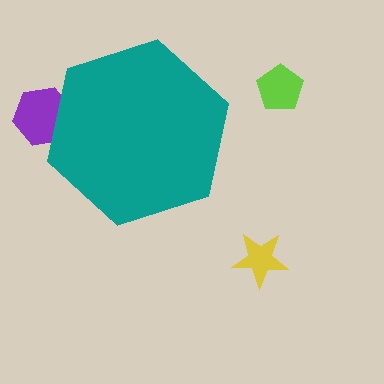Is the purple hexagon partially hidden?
Yes, the purple hexagon is partially hidden behind the teal hexagon.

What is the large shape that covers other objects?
A teal hexagon.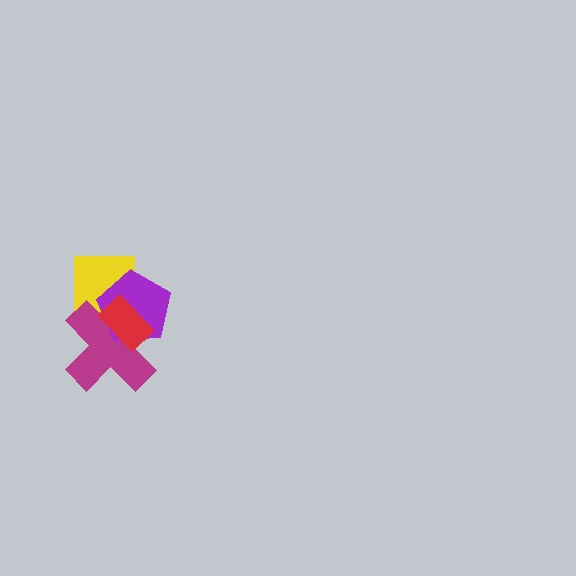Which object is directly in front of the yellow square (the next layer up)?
The magenta cross is directly in front of the yellow square.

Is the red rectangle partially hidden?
No, no other shape covers it.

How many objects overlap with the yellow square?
3 objects overlap with the yellow square.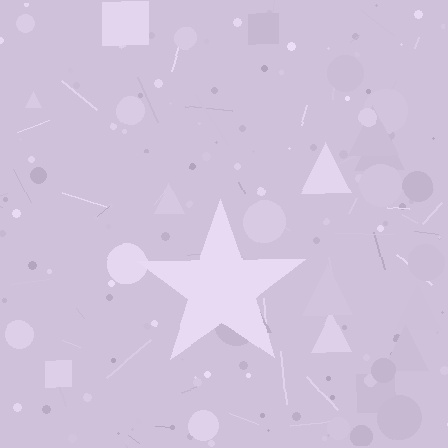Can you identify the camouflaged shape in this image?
The camouflaged shape is a star.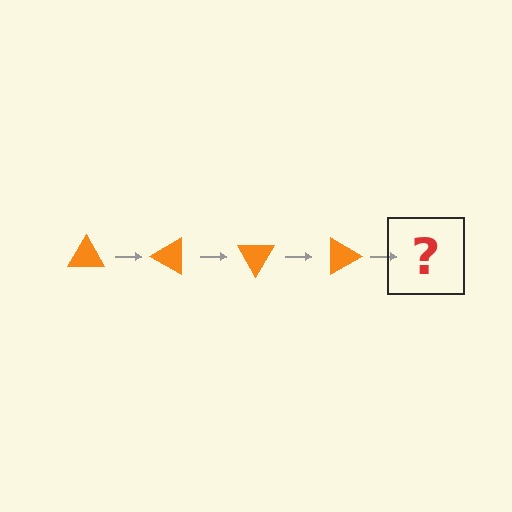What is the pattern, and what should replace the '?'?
The pattern is that the triangle rotates 30 degrees each step. The '?' should be an orange triangle rotated 120 degrees.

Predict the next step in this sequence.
The next step is an orange triangle rotated 120 degrees.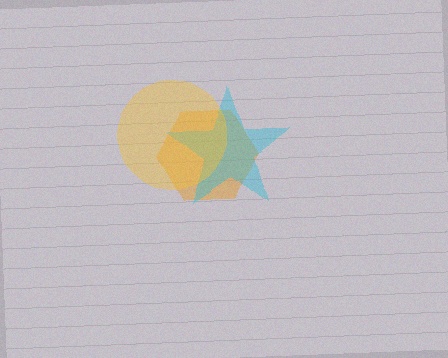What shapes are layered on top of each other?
The layered shapes are: an orange hexagon, a cyan star, a yellow circle.